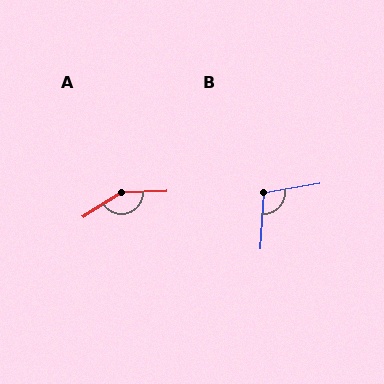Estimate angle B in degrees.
Approximately 103 degrees.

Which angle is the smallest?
B, at approximately 103 degrees.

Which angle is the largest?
A, at approximately 149 degrees.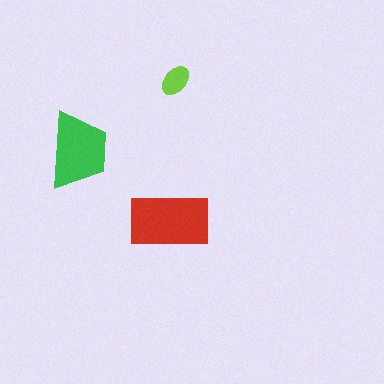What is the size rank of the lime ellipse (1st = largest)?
3rd.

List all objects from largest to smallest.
The red rectangle, the green trapezoid, the lime ellipse.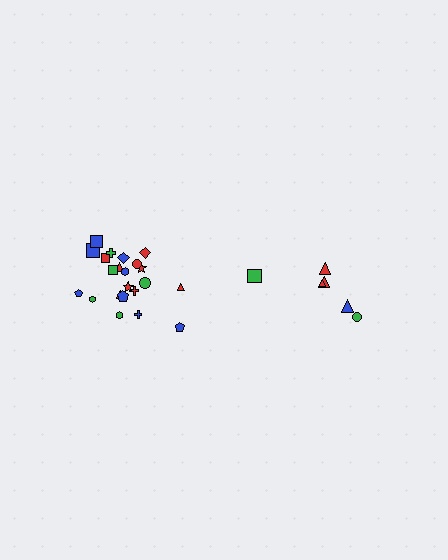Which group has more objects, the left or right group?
The left group.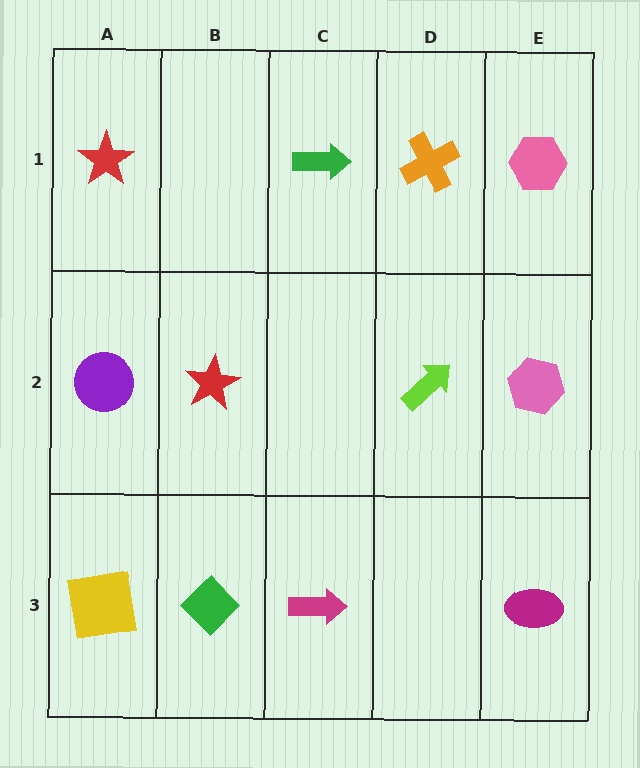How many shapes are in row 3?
4 shapes.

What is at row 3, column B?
A green diamond.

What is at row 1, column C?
A green arrow.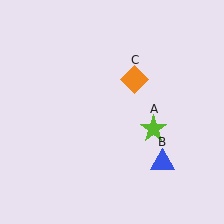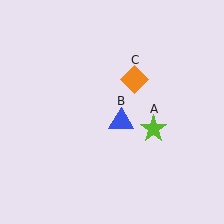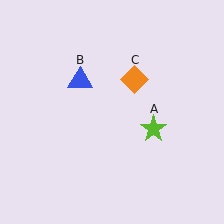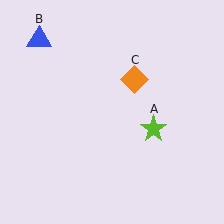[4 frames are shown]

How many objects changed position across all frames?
1 object changed position: blue triangle (object B).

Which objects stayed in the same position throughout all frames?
Lime star (object A) and orange diamond (object C) remained stationary.